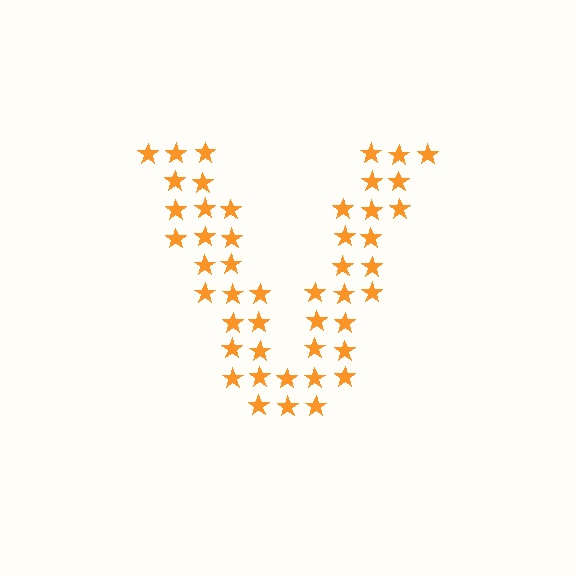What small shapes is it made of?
It is made of small stars.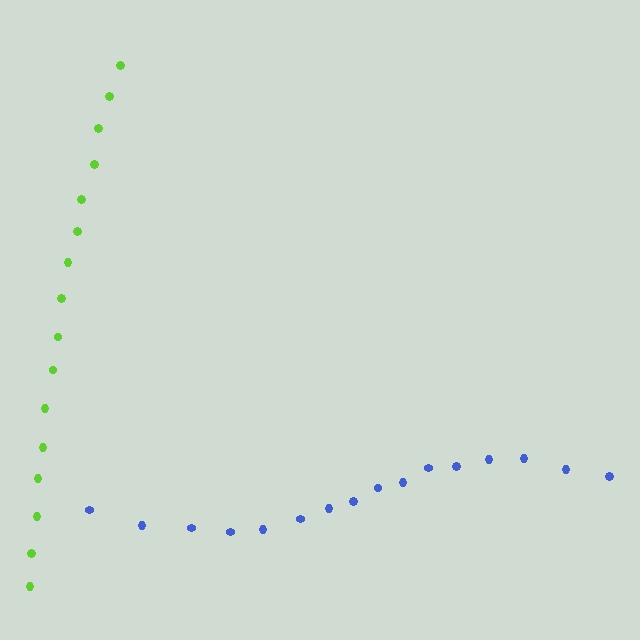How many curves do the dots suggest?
There are 2 distinct paths.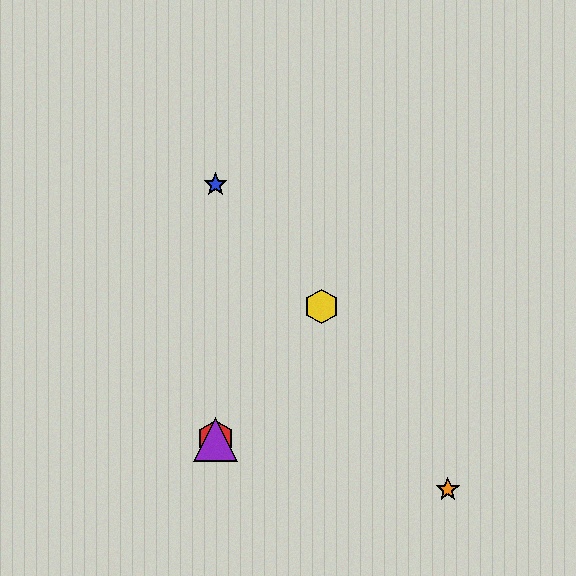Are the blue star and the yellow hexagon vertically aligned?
No, the blue star is at x≈216 and the yellow hexagon is at x≈321.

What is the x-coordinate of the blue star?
The blue star is at x≈216.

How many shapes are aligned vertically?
4 shapes (the red hexagon, the blue star, the green triangle, the purple triangle) are aligned vertically.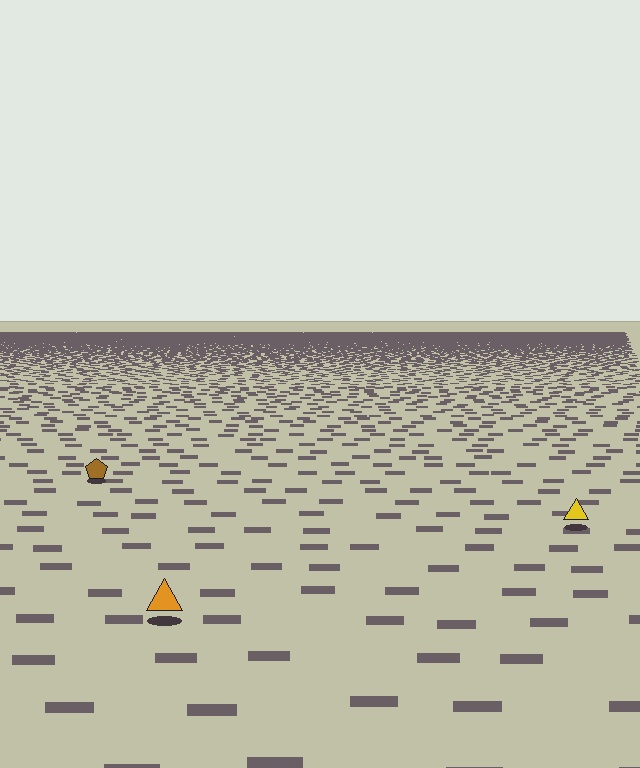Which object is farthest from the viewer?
The brown pentagon is farthest from the viewer. It appears smaller and the ground texture around it is denser.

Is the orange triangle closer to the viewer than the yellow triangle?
Yes. The orange triangle is closer — you can tell from the texture gradient: the ground texture is coarser near it.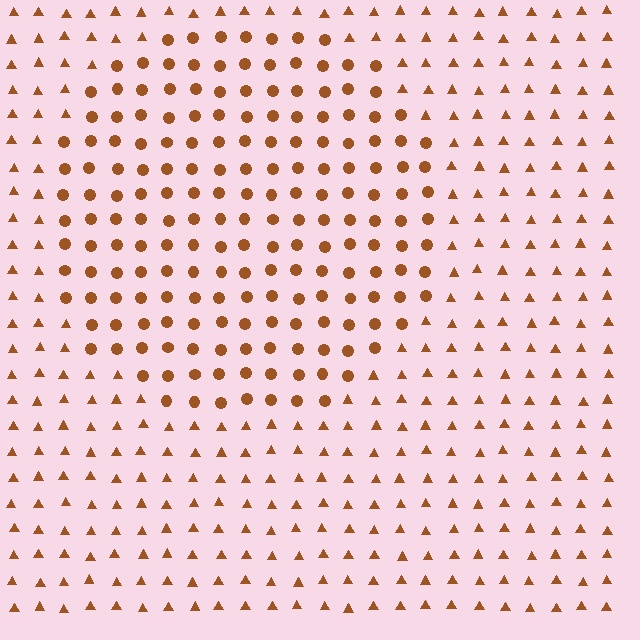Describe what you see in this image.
The image is filled with small brown elements arranged in a uniform grid. A circle-shaped region contains circles, while the surrounding area contains triangles. The boundary is defined purely by the change in element shape.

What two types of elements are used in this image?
The image uses circles inside the circle region and triangles outside it.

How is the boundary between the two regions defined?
The boundary is defined by a change in element shape: circles inside vs. triangles outside. All elements share the same color and spacing.